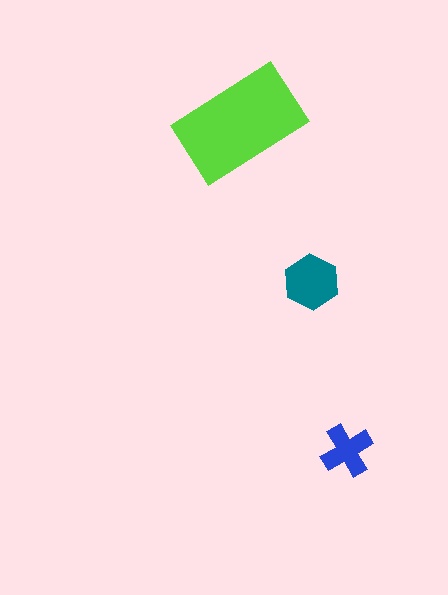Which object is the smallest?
The blue cross.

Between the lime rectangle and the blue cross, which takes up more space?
The lime rectangle.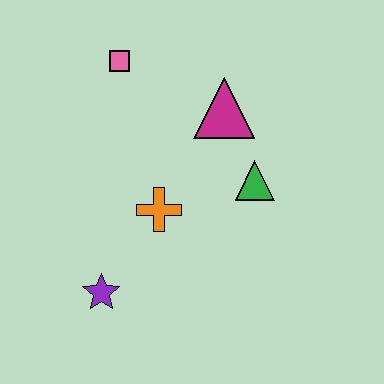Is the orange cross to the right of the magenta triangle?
No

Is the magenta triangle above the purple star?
Yes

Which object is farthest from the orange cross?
The pink square is farthest from the orange cross.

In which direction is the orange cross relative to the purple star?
The orange cross is above the purple star.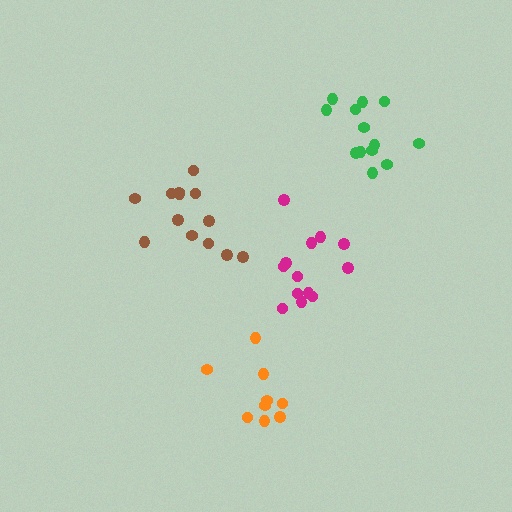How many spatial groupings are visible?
There are 4 spatial groupings.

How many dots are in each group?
Group 1: 9 dots, Group 2: 13 dots, Group 3: 13 dots, Group 4: 13 dots (48 total).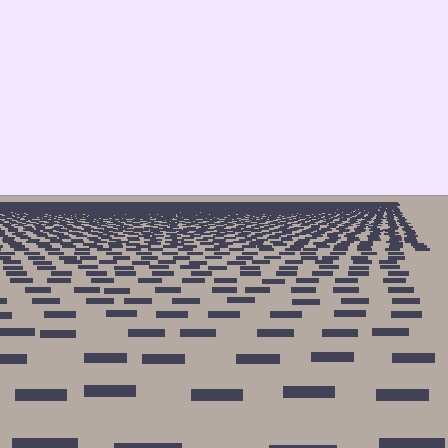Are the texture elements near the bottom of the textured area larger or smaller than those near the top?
Larger. Near the bottom, elements are closer to the viewer and appear at a bigger on-screen size.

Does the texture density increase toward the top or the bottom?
Density increases toward the top.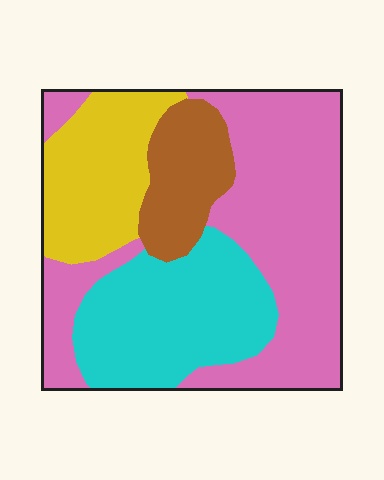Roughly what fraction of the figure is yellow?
Yellow covers roughly 20% of the figure.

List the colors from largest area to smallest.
From largest to smallest: pink, cyan, yellow, brown.